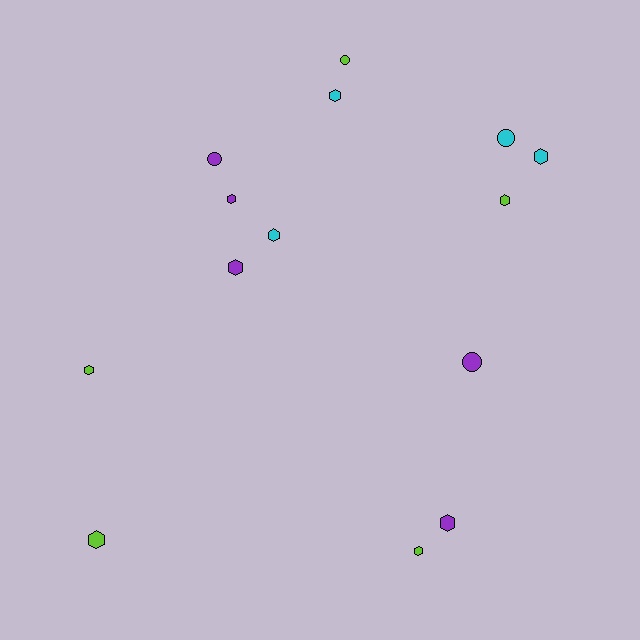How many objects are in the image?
There are 14 objects.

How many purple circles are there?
There are 2 purple circles.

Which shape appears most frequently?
Hexagon, with 10 objects.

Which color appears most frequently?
Lime, with 5 objects.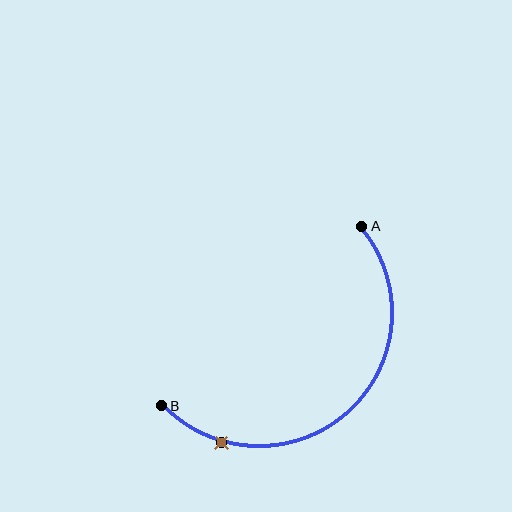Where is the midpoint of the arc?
The arc midpoint is the point on the curve farthest from the straight line joining A and B. It sits below and to the right of that line.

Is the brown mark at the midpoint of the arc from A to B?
No. The brown mark lies on the arc but is closer to endpoint B. The arc midpoint would be at the point on the curve equidistant along the arc from both A and B.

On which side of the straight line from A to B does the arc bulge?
The arc bulges below and to the right of the straight line connecting A and B.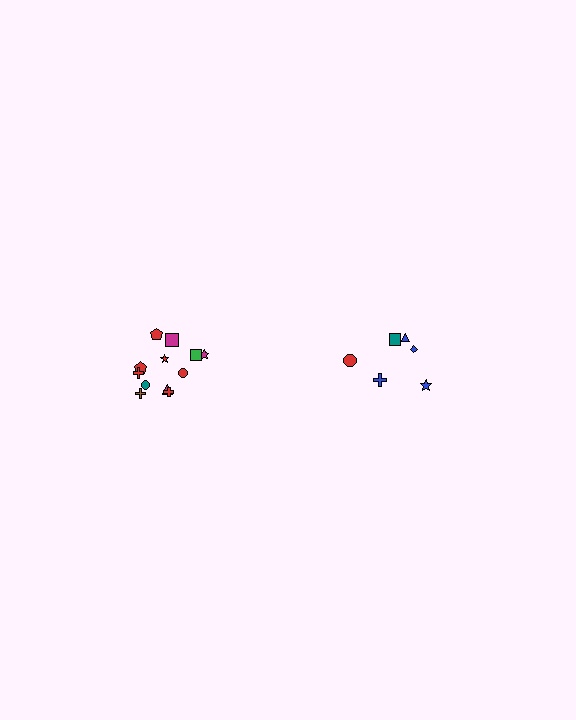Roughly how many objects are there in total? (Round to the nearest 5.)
Roughly 20 objects in total.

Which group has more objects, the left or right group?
The left group.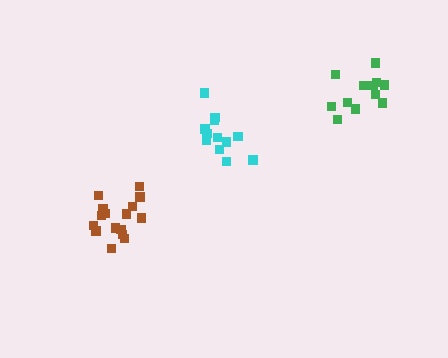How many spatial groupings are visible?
There are 3 spatial groupings.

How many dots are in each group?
Group 1: 12 dots, Group 2: 12 dots, Group 3: 16 dots (40 total).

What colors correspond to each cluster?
The clusters are colored: green, cyan, brown.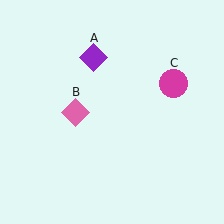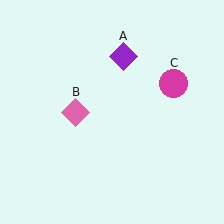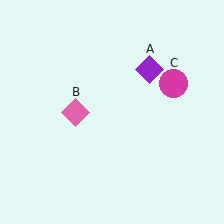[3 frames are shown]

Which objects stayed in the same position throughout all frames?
Pink diamond (object B) and magenta circle (object C) remained stationary.